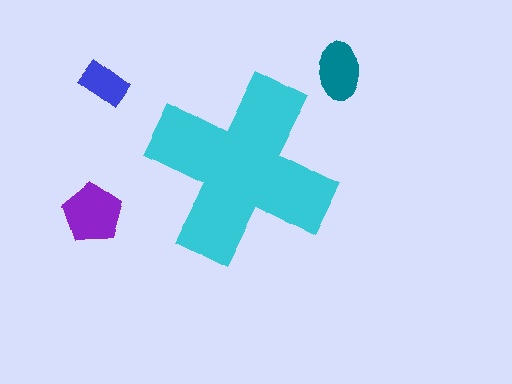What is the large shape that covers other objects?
A cyan cross.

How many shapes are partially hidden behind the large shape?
0 shapes are partially hidden.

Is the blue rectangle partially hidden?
No, the blue rectangle is fully visible.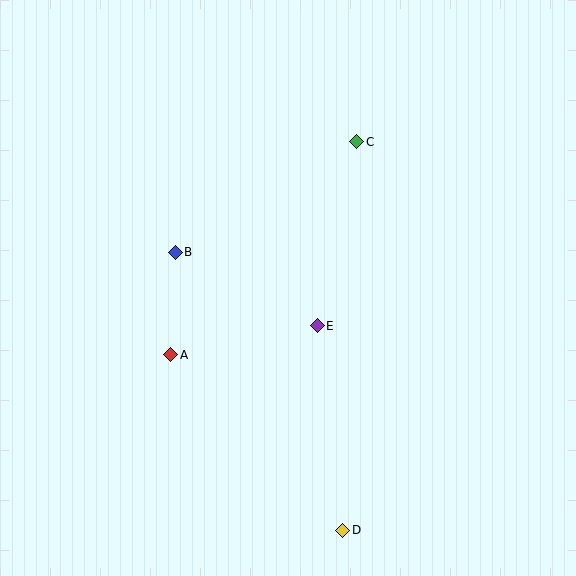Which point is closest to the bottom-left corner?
Point A is closest to the bottom-left corner.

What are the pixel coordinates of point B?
Point B is at (175, 252).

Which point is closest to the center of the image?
Point E at (317, 326) is closest to the center.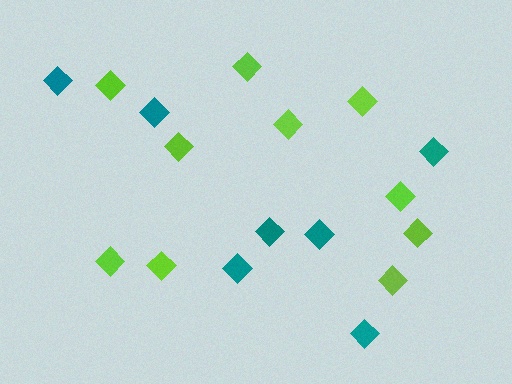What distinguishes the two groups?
There are 2 groups: one group of lime diamonds (10) and one group of teal diamonds (7).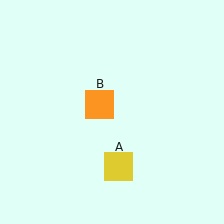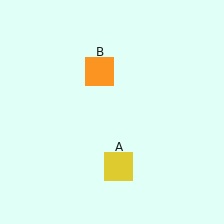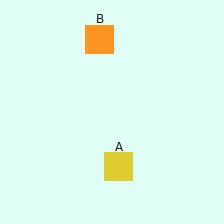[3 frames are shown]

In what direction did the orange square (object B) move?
The orange square (object B) moved up.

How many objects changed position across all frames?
1 object changed position: orange square (object B).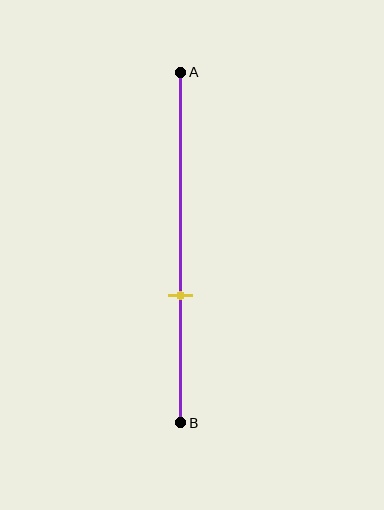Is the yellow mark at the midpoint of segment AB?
No, the mark is at about 65% from A, not at the 50% midpoint.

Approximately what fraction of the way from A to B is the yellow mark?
The yellow mark is approximately 65% of the way from A to B.